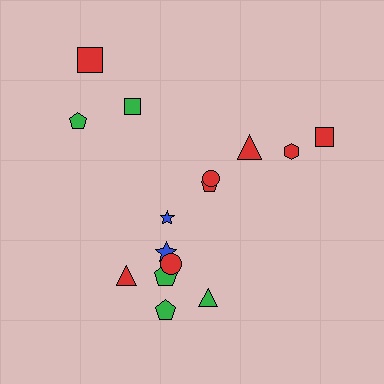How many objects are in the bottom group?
There are 7 objects.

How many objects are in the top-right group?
There are 5 objects.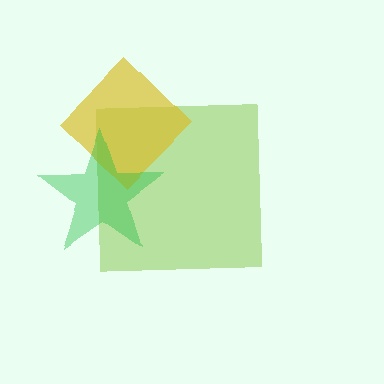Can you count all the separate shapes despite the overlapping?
Yes, there are 3 separate shapes.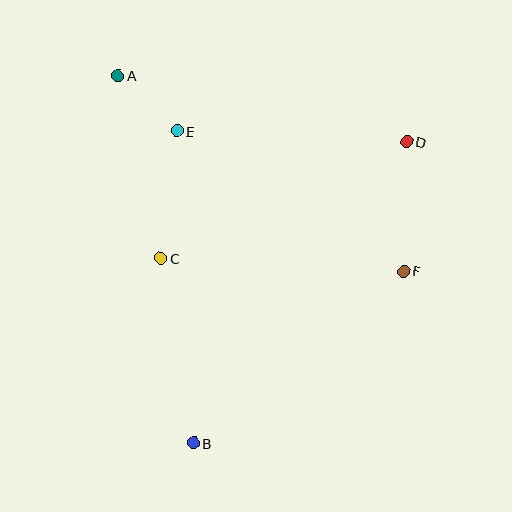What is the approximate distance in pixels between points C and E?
The distance between C and E is approximately 129 pixels.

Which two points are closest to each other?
Points A and E are closest to each other.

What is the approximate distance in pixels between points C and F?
The distance between C and F is approximately 243 pixels.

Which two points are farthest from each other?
Points A and B are farthest from each other.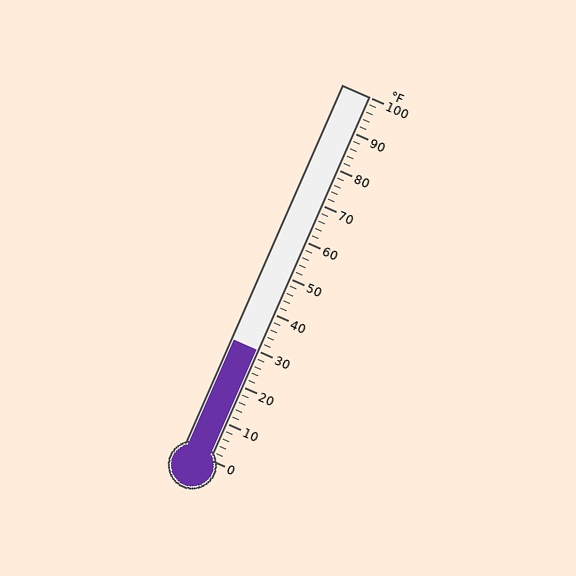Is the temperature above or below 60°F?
The temperature is below 60°F.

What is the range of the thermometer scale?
The thermometer scale ranges from 0°F to 100°F.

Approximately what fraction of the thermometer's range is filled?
The thermometer is filled to approximately 30% of its range.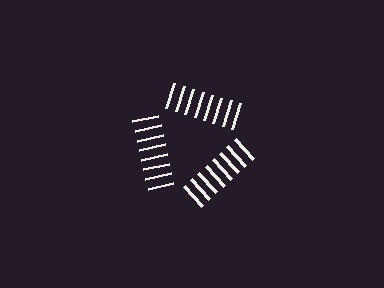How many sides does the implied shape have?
3 sides — the line-ends trace a triangle.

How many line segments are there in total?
24 — 8 along each of the 3 edges.